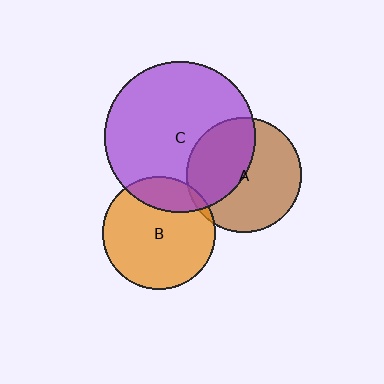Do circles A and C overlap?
Yes.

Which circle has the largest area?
Circle C (purple).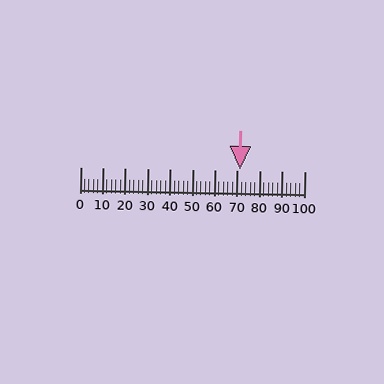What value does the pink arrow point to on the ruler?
The pink arrow points to approximately 71.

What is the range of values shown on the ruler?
The ruler shows values from 0 to 100.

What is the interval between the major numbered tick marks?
The major tick marks are spaced 10 units apart.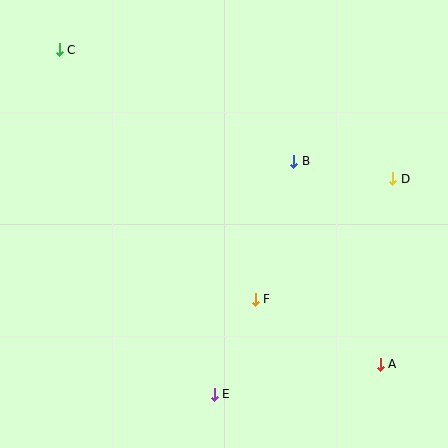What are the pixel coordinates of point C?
Point C is at (59, 50).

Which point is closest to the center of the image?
Point F at (255, 299) is closest to the center.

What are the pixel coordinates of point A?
Point A is at (380, 364).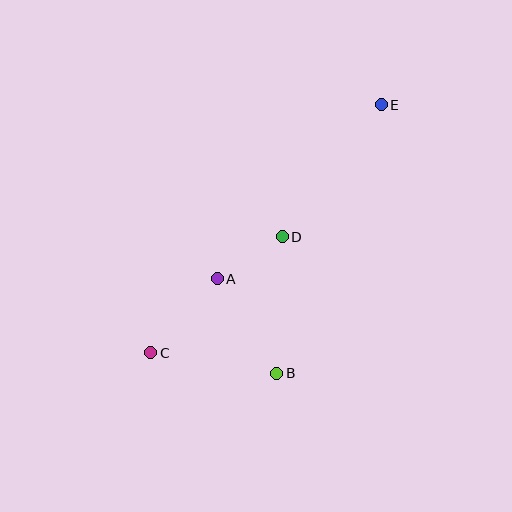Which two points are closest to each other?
Points A and D are closest to each other.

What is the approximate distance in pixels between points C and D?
The distance between C and D is approximately 175 pixels.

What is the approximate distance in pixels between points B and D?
The distance between B and D is approximately 136 pixels.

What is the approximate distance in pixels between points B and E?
The distance between B and E is approximately 288 pixels.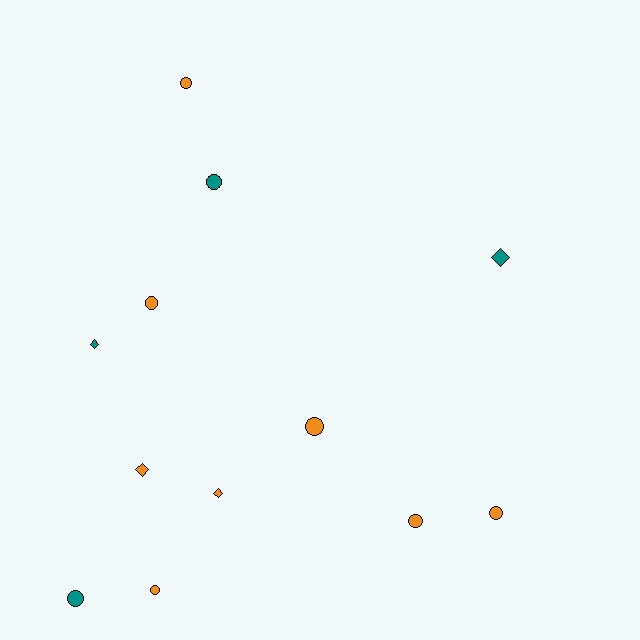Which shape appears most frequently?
Circle, with 8 objects.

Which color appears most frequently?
Orange, with 8 objects.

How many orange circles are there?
There are 6 orange circles.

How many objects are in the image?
There are 12 objects.